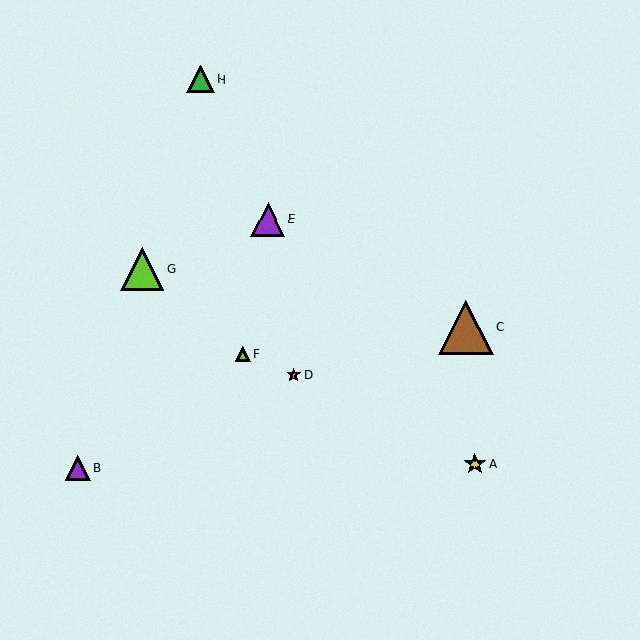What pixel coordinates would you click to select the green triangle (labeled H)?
Click at (200, 79) to select the green triangle H.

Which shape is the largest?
The brown triangle (labeled C) is the largest.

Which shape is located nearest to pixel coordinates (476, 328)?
The brown triangle (labeled C) at (466, 327) is nearest to that location.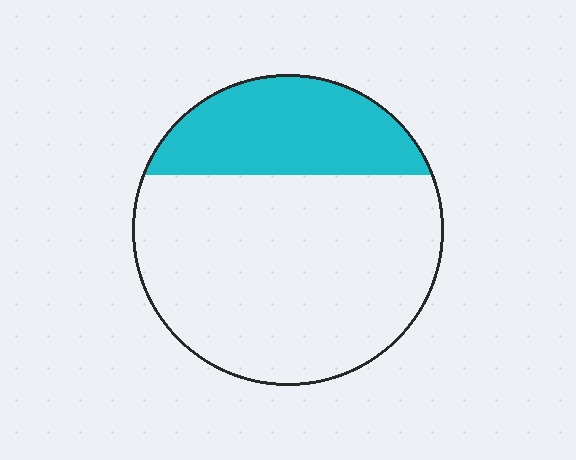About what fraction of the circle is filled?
About one quarter (1/4).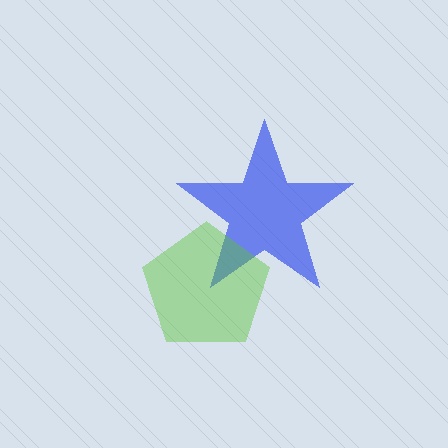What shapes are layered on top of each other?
The layered shapes are: a blue star, a lime pentagon.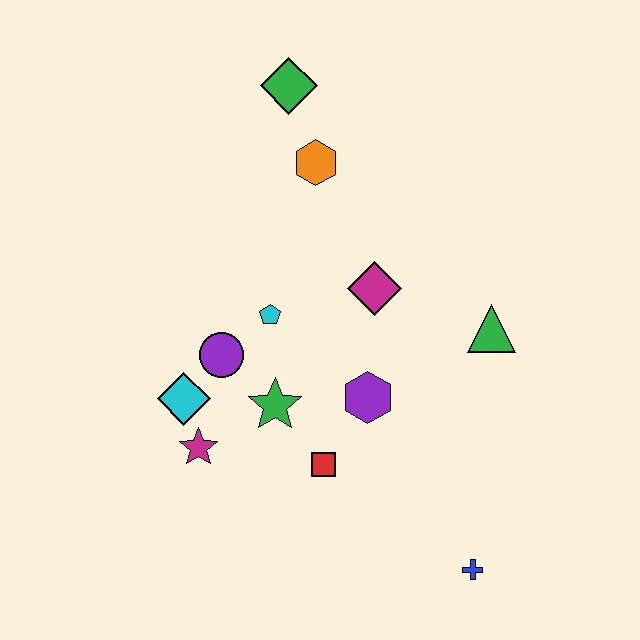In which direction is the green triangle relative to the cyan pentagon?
The green triangle is to the right of the cyan pentagon.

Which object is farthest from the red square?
The green diamond is farthest from the red square.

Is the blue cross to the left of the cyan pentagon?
No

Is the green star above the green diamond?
No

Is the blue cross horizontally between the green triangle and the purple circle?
Yes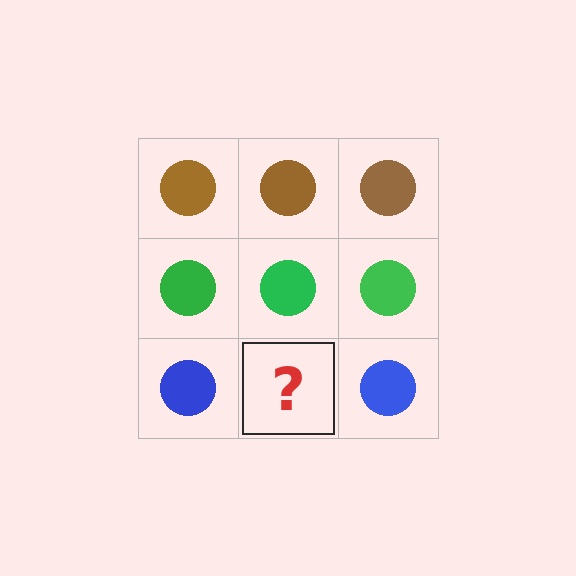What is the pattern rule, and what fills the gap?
The rule is that each row has a consistent color. The gap should be filled with a blue circle.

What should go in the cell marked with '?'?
The missing cell should contain a blue circle.